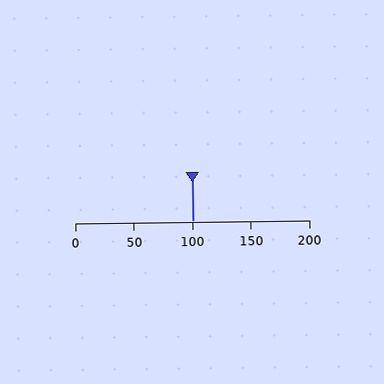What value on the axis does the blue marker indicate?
The marker indicates approximately 100.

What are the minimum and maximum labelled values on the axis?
The axis runs from 0 to 200.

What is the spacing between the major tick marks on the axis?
The major ticks are spaced 50 apart.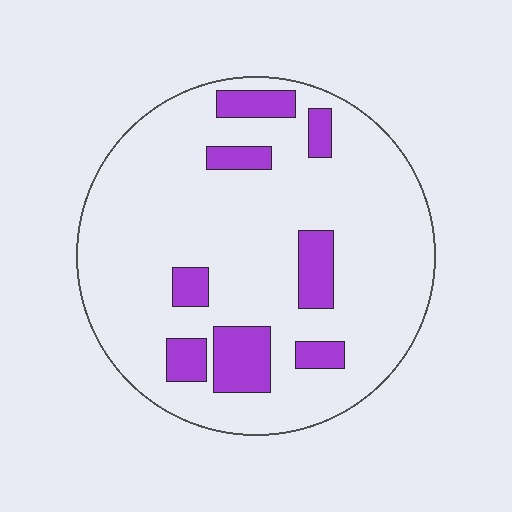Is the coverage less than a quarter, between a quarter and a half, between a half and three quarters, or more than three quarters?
Less than a quarter.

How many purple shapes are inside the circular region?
8.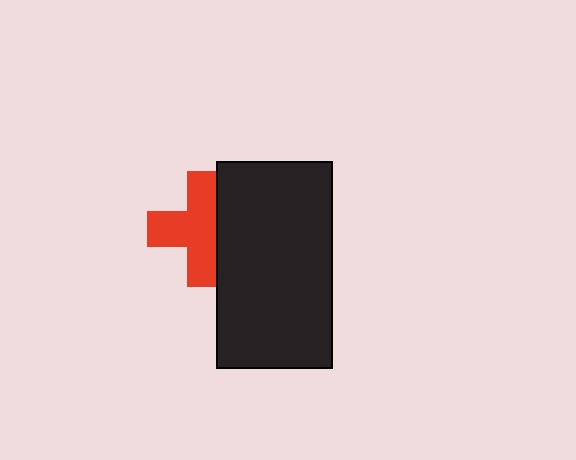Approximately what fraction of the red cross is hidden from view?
Roughly 34% of the red cross is hidden behind the black rectangle.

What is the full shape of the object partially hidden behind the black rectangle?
The partially hidden object is a red cross.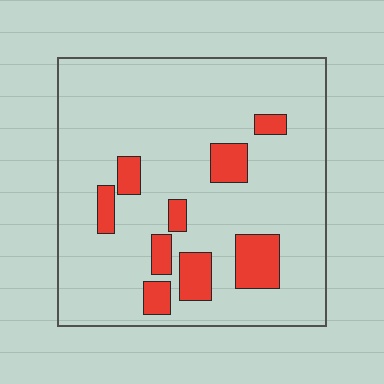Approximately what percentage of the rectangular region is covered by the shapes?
Approximately 15%.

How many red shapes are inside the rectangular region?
9.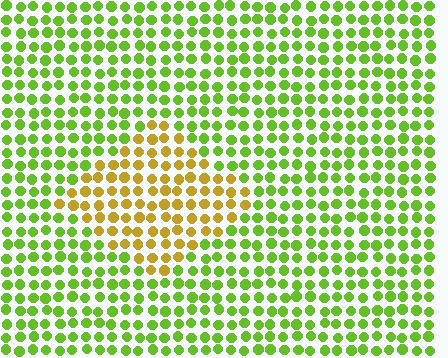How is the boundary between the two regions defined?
The boundary is defined purely by a slight shift in hue (about 49 degrees). Spacing, size, and orientation are identical on both sides.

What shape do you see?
I see a diamond.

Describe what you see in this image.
The image is filled with small lime elements in a uniform arrangement. A diamond-shaped region is visible where the elements are tinted to a slightly different hue, forming a subtle color boundary.